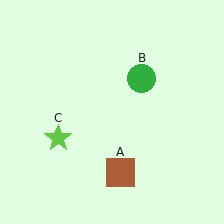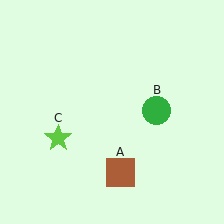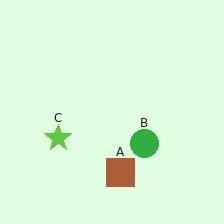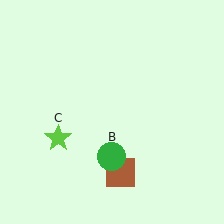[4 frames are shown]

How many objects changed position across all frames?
1 object changed position: green circle (object B).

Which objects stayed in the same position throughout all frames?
Brown square (object A) and lime star (object C) remained stationary.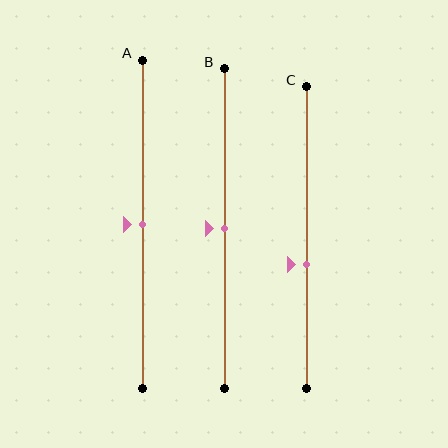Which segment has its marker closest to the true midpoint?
Segment A has its marker closest to the true midpoint.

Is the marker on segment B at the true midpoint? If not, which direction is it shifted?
Yes, the marker on segment B is at the true midpoint.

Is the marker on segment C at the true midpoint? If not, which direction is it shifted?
No, the marker on segment C is shifted downward by about 9% of the segment length.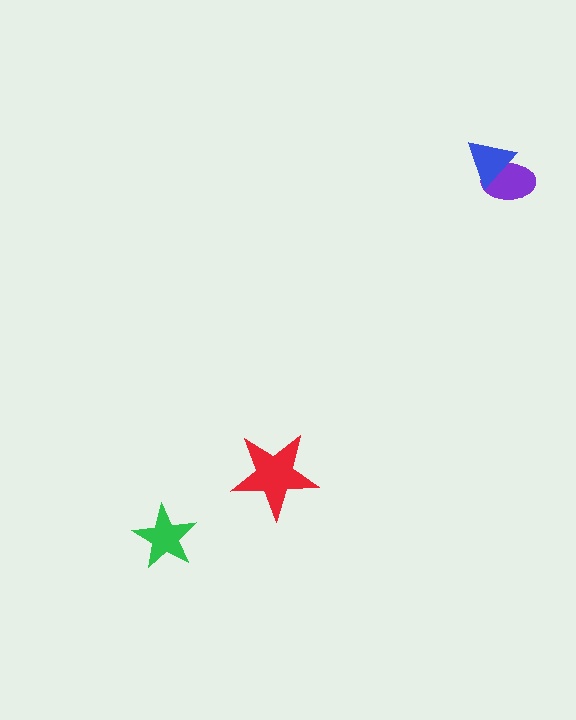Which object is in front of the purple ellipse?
The blue triangle is in front of the purple ellipse.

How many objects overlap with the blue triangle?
1 object overlaps with the blue triangle.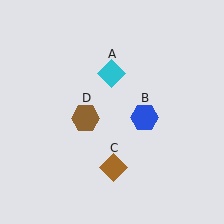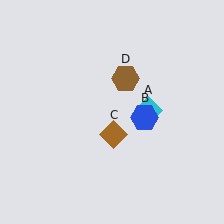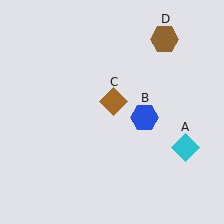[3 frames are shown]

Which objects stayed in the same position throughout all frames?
Blue hexagon (object B) remained stationary.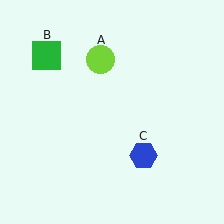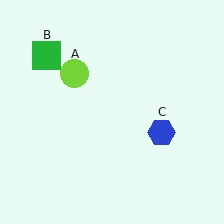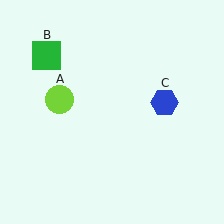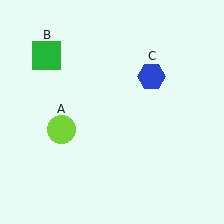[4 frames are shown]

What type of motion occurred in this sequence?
The lime circle (object A), blue hexagon (object C) rotated counterclockwise around the center of the scene.